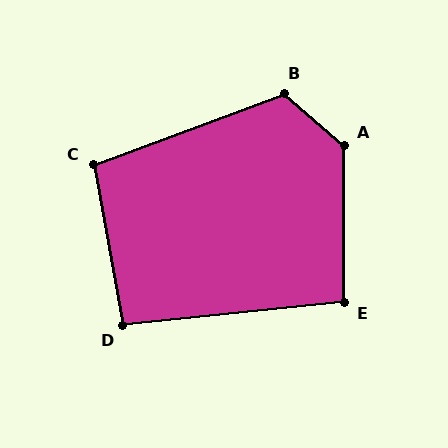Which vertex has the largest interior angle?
A, at approximately 131 degrees.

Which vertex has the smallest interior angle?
D, at approximately 94 degrees.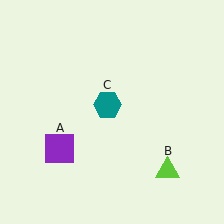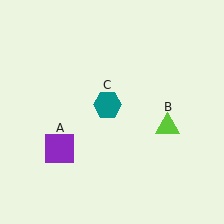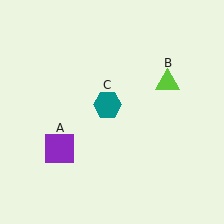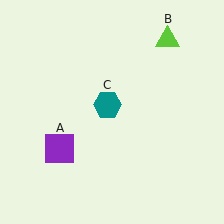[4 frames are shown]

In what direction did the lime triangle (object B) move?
The lime triangle (object B) moved up.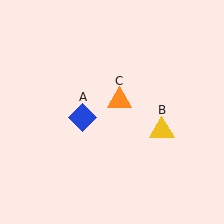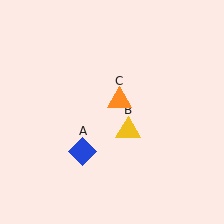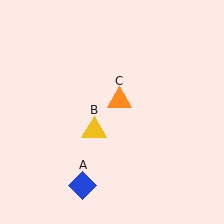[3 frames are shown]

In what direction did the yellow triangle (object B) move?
The yellow triangle (object B) moved left.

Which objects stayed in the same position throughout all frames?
Orange triangle (object C) remained stationary.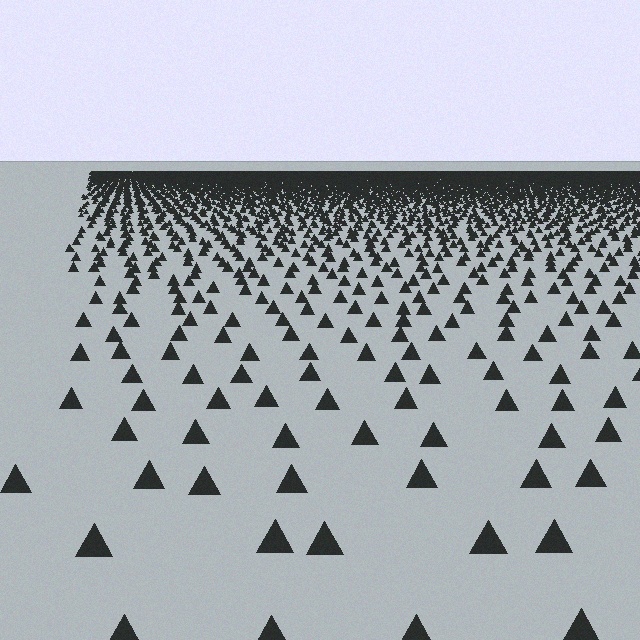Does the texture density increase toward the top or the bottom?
Density increases toward the top.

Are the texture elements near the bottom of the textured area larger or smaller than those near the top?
Larger. Near the bottom, elements are closer to the viewer and appear at a bigger on-screen size.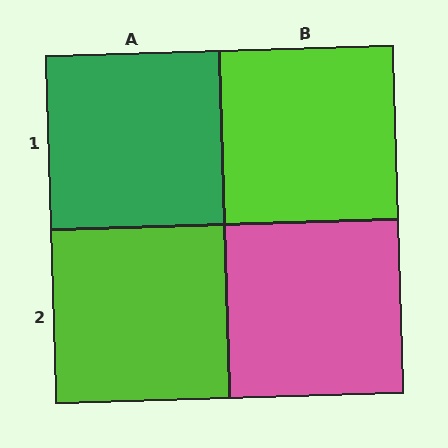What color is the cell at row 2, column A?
Lime.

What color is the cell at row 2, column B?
Pink.